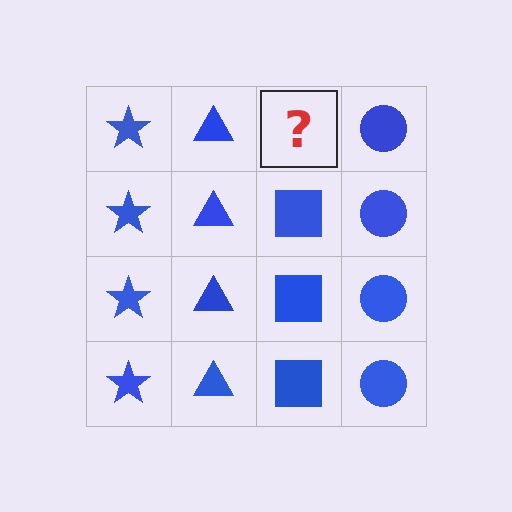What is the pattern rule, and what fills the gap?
The rule is that each column has a consistent shape. The gap should be filled with a blue square.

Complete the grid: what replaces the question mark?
The question mark should be replaced with a blue square.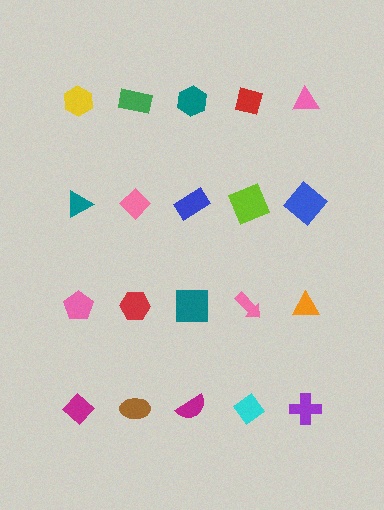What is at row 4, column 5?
A purple cross.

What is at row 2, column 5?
A blue diamond.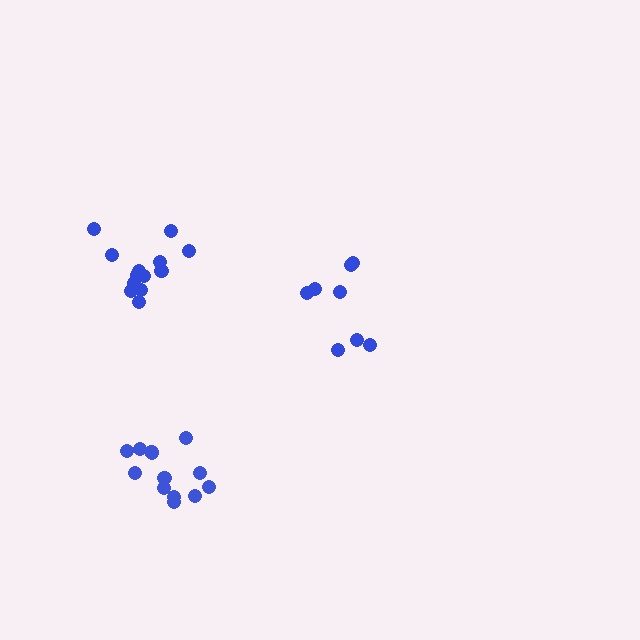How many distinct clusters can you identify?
There are 3 distinct clusters.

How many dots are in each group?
Group 1: 8 dots, Group 2: 13 dots, Group 3: 13 dots (34 total).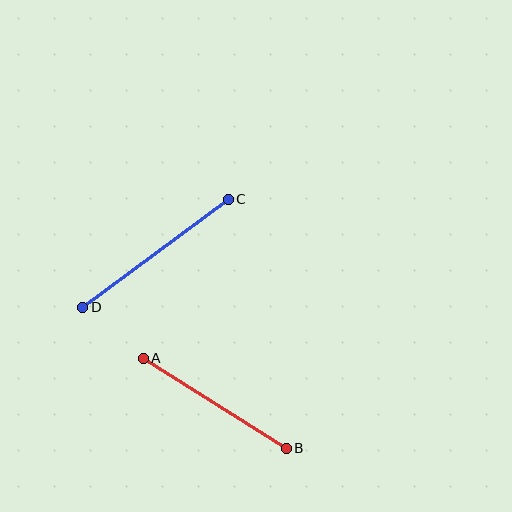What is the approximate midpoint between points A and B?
The midpoint is at approximately (215, 403) pixels.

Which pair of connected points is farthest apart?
Points C and D are farthest apart.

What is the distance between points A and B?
The distance is approximately 169 pixels.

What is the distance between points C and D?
The distance is approximately 181 pixels.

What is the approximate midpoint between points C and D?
The midpoint is at approximately (155, 253) pixels.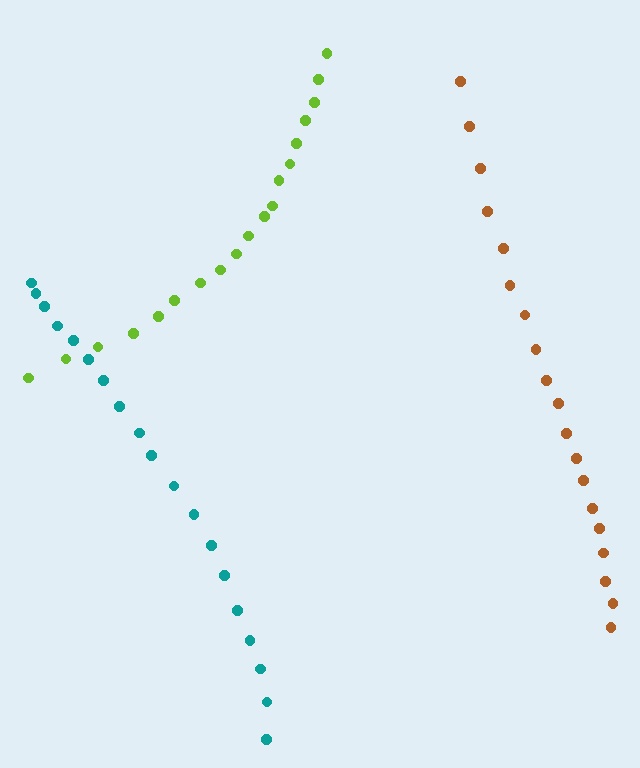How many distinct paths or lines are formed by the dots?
There are 3 distinct paths.